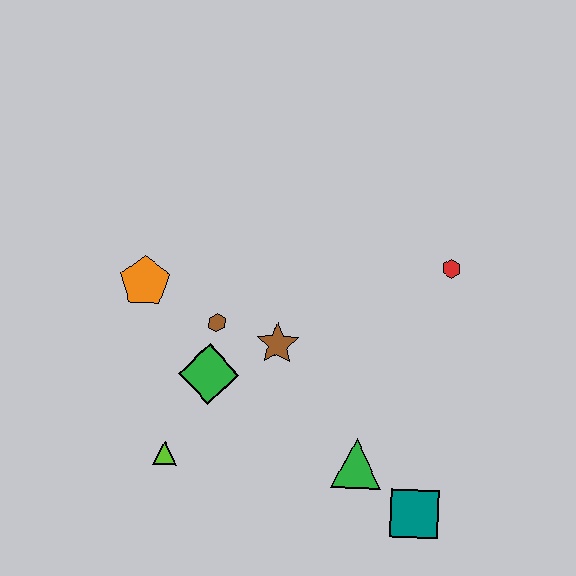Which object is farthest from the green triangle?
The orange pentagon is farthest from the green triangle.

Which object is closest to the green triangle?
The teal square is closest to the green triangle.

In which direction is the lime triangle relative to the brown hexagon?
The lime triangle is below the brown hexagon.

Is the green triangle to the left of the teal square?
Yes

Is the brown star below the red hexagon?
Yes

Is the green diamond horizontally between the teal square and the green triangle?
No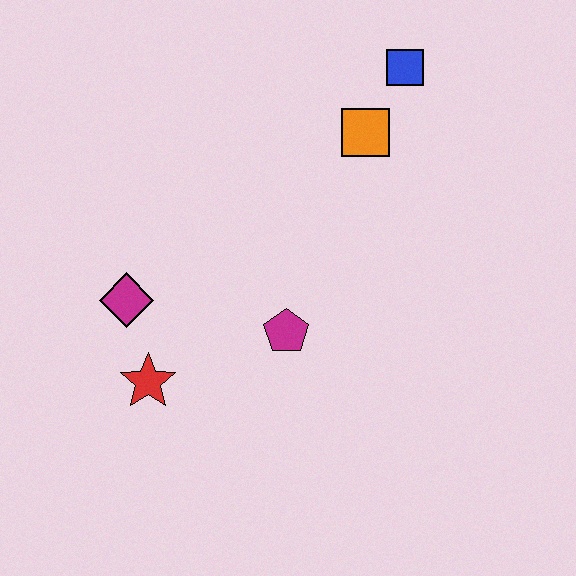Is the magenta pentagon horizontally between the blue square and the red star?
Yes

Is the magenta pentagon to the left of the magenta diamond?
No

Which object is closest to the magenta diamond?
The red star is closest to the magenta diamond.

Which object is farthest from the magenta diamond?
The blue square is farthest from the magenta diamond.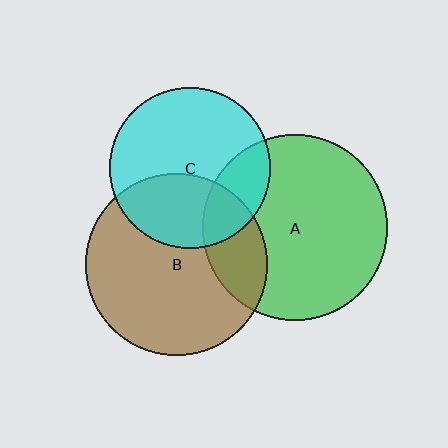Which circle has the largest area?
Circle A (green).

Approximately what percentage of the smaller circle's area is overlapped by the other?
Approximately 35%.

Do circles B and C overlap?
Yes.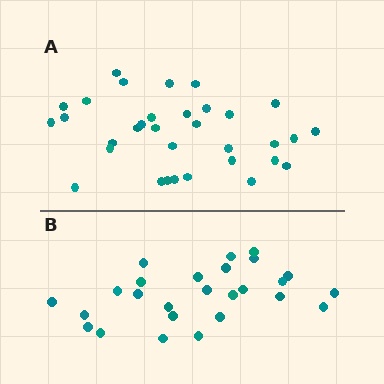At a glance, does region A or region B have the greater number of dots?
Region A (the top region) has more dots.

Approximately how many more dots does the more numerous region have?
Region A has roughly 8 or so more dots than region B.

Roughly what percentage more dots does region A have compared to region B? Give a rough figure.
About 25% more.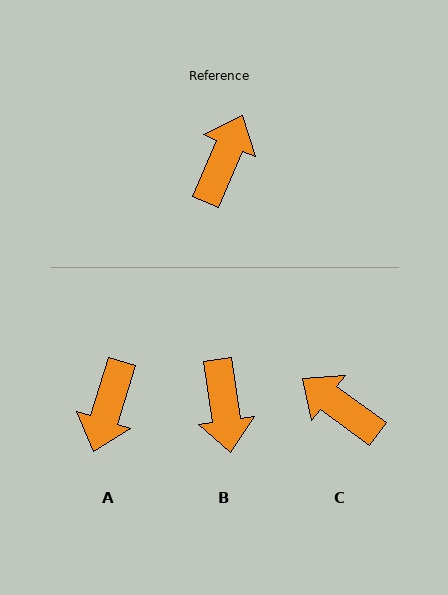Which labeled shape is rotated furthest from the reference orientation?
A, about 175 degrees away.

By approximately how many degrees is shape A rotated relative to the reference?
Approximately 175 degrees clockwise.